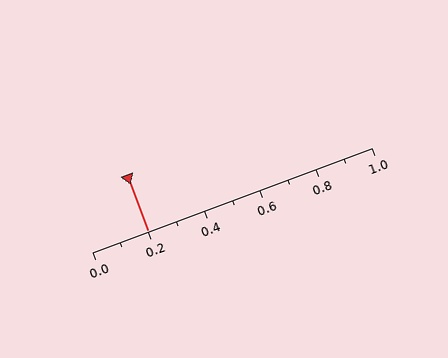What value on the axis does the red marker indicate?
The marker indicates approximately 0.2.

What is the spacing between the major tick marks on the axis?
The major ticks are spaced 0.2 apart.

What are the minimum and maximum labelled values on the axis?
The axis runs from 0.0 to 1.0.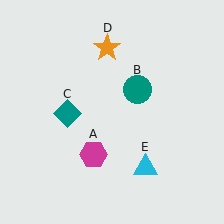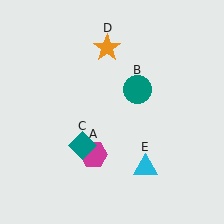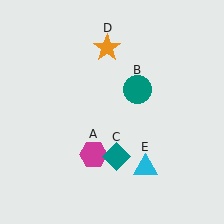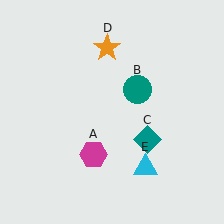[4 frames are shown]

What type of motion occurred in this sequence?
The teal diamond (object C) rotated counterclockwise around the center of the scene.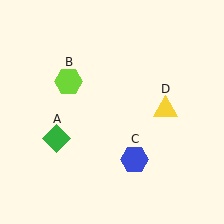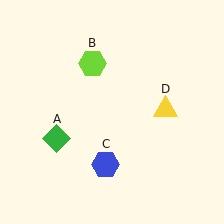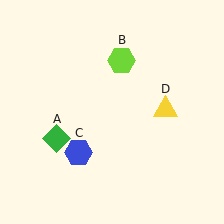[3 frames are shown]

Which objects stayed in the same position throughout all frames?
Green diamond (object A) and yellow triangle (object D) remained stationary.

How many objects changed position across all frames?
2 objects changed position: lime hexagon (object B), blue hexagon (object C).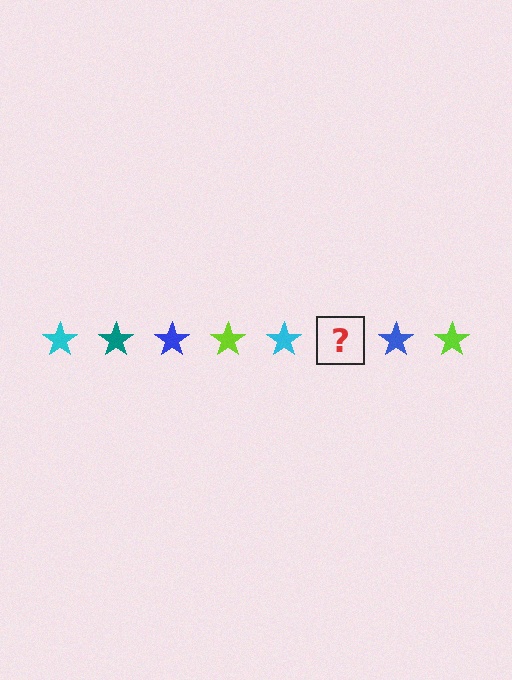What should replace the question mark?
The question mark should be replaced with a teal star.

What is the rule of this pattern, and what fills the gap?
The rule is that the pattern cycles through cyan, teal, blue, lime stars. The gap should be filled with a teal star.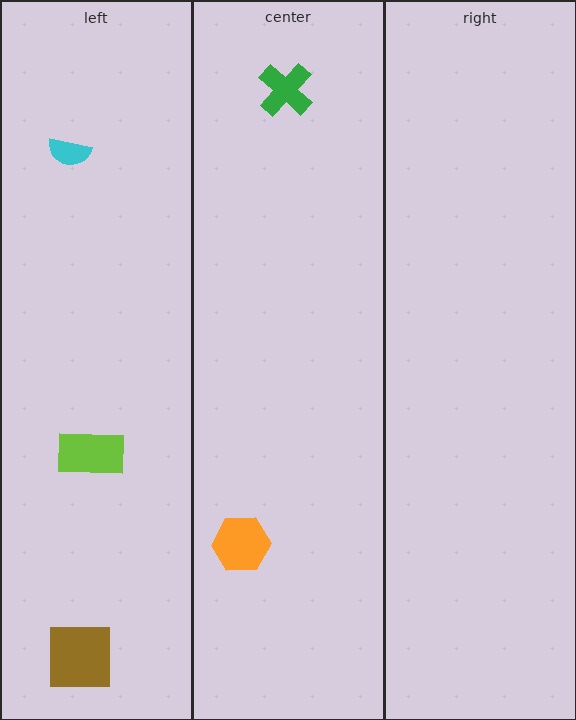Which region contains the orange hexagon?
The center region.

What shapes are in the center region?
The green cross, the orange hexagon.